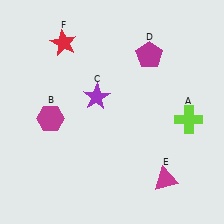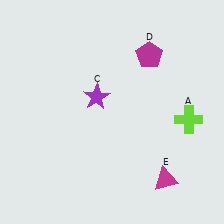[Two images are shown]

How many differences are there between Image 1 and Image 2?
There are 2 differences between the two images.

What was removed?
The magenta hexagon (B), the red star (F) were removed in Image 2.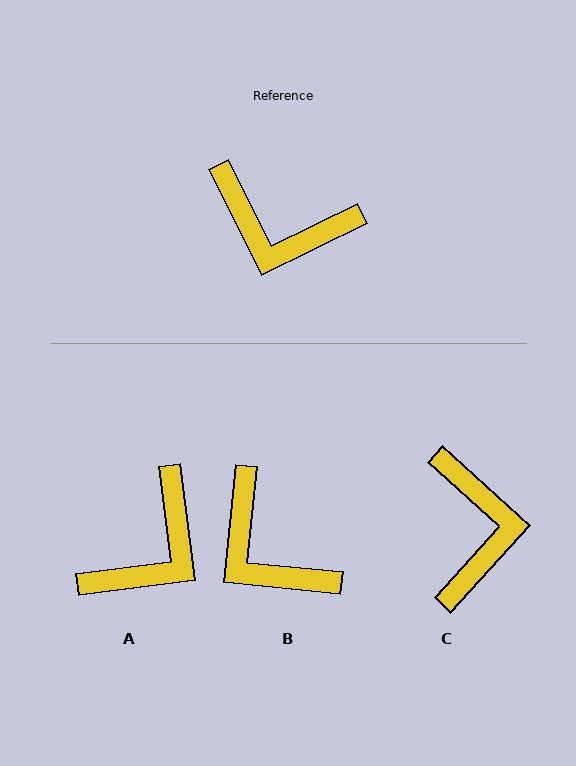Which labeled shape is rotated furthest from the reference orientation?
C, about 112 degrees away.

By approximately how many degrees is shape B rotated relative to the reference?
Approximately 32 degrees clockwise.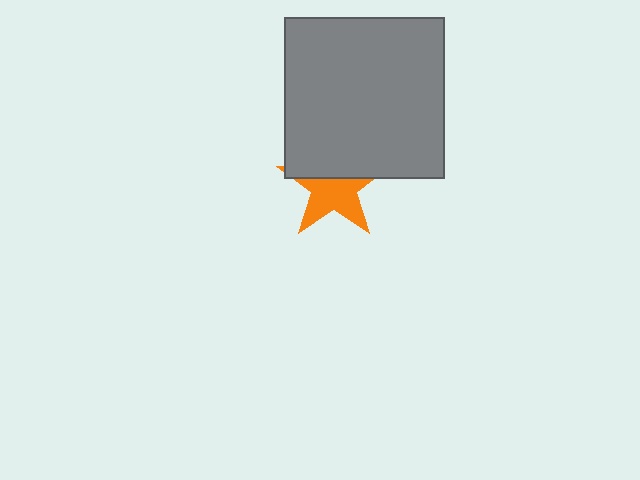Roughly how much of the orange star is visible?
About half of it is visible (roughly 55%).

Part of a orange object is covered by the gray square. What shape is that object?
It is a star.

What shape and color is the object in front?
The object in front is a gray square.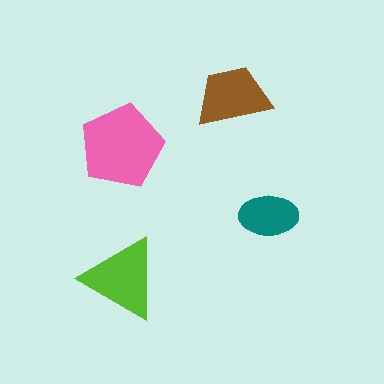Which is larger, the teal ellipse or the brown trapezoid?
The brown trapezoid.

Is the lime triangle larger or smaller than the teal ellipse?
Larger.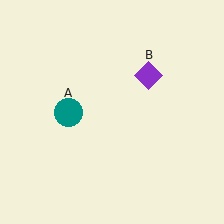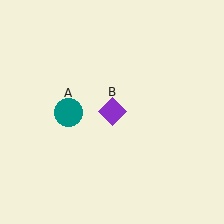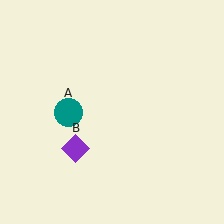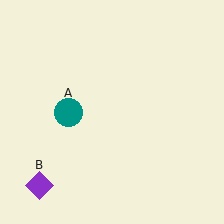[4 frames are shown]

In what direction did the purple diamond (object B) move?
The purple diamond (object B) moved down and to the left.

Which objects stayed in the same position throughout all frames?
Teal circle (object A) remained stationary.